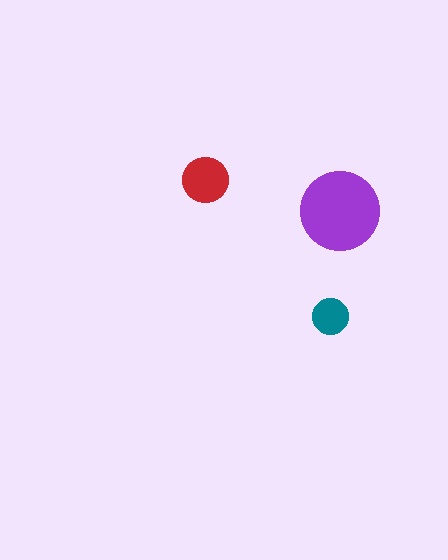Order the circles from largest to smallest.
the purple one, the red one, the teal one.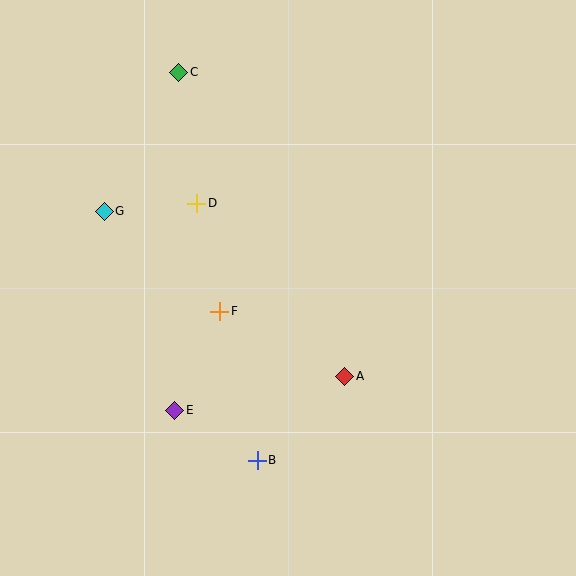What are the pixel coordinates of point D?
Point D is at (197, 203).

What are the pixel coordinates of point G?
Point G is at (104, 211).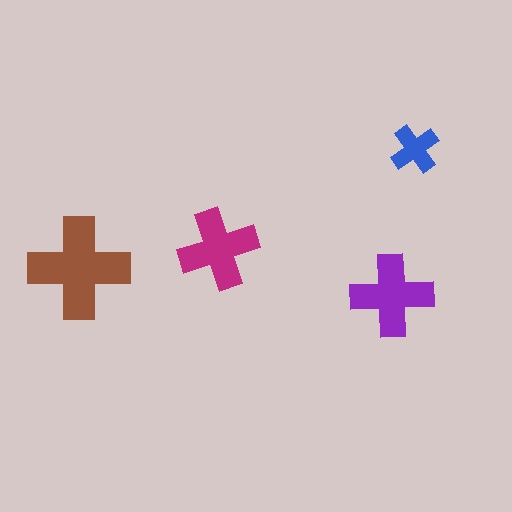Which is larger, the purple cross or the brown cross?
The brown one.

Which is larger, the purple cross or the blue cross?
The purple one.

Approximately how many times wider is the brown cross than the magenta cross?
About 1.5 times wider.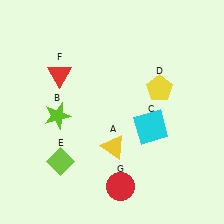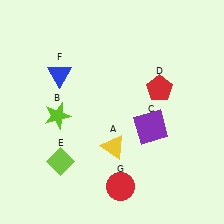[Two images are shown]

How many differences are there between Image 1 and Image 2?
There are 3 differences between the two images.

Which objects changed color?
C changed from cyan to purple. D changed from yellow to red. F changed from red to blue.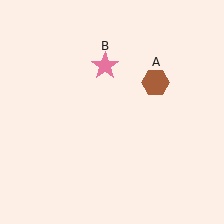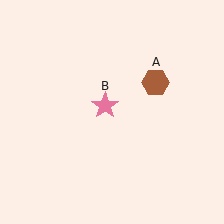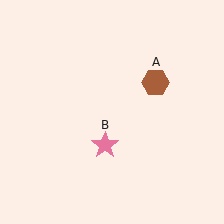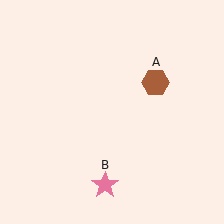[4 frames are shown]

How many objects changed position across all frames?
1 object changed position: pink star (object B).